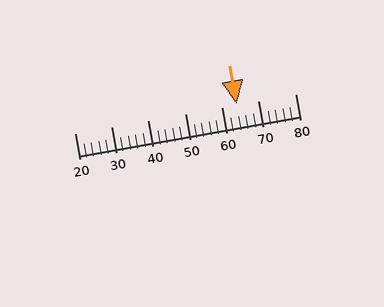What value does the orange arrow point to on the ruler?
The orange arrow points to approximately 64.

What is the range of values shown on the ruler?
The ruler shows values from 20 to 80.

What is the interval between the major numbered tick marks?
The major tick marks are spaced 10 units apart.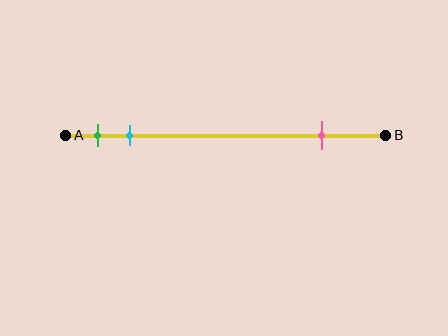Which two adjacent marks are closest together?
The green and cyan marks are the closest adjacent pair.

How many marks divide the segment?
There are 3 marks dividing the segment.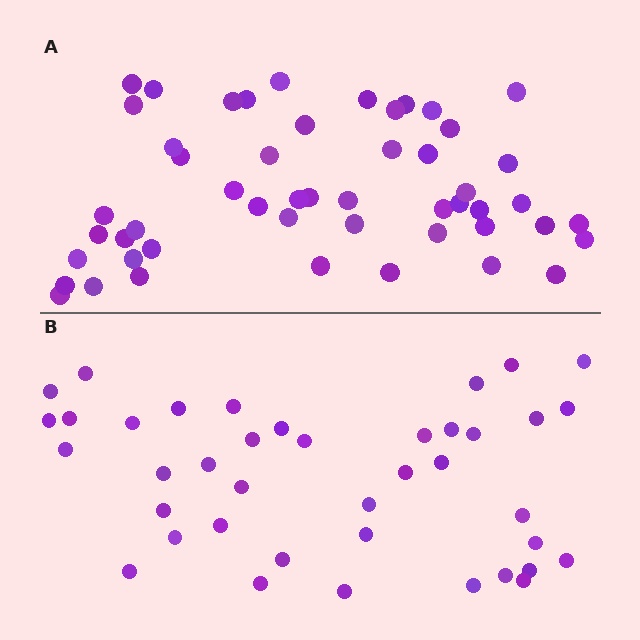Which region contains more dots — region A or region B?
Region A (the top region) has more dots.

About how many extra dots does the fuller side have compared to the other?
Region A has roughly 12 or so more dots than region B.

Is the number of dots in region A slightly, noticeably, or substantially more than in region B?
Region A has noticeably more, but not dramatically so. The ratio is roughly 1.3 to 1.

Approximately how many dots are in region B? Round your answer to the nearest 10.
About 40 dots.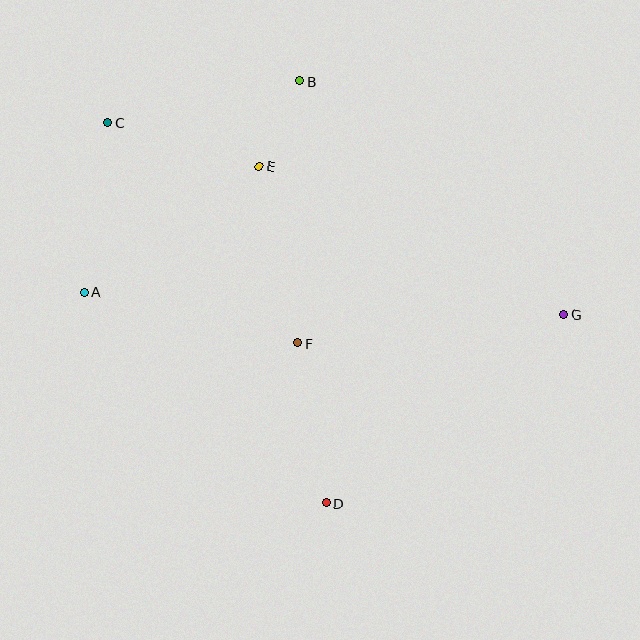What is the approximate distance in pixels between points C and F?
The distance between C and F is approximately 292 pixels.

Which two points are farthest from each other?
Points C and G are farthest from each other.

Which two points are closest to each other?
Points B and E are closest to each other.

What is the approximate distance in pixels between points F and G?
The distance between F and G is approximately 268 pixels.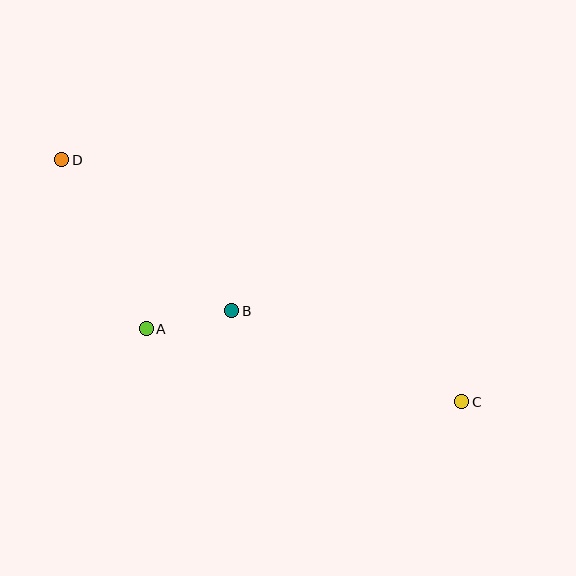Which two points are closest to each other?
Points A and B are closest to each other.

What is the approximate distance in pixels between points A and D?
The distance between A and D is approximately 189 pixels.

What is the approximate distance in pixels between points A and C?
The distance between A and C is approximately 323 pixels.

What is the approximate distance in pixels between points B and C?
The distance between B and C is approximately 247 pixels.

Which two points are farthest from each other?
Points C and D are farthest from each other.